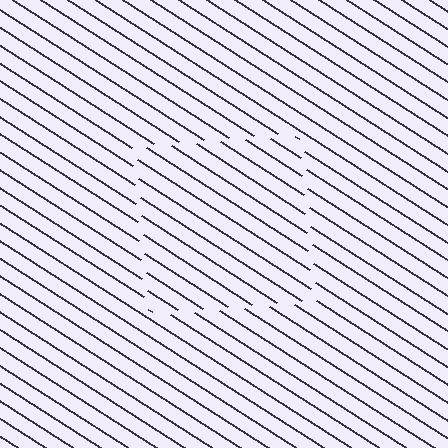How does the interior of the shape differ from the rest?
The interior of the shape contains the same grating, shifted by half a period — the contour is defined by the phase discontinuity where line-ends from the inner and outer gratings abut.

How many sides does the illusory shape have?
4 sides — the line-ends trace a square.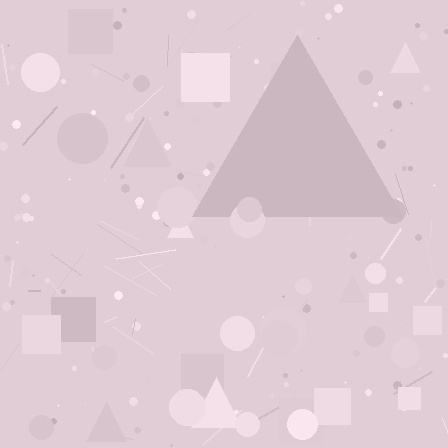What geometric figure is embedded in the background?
A triangle is embedded in the background.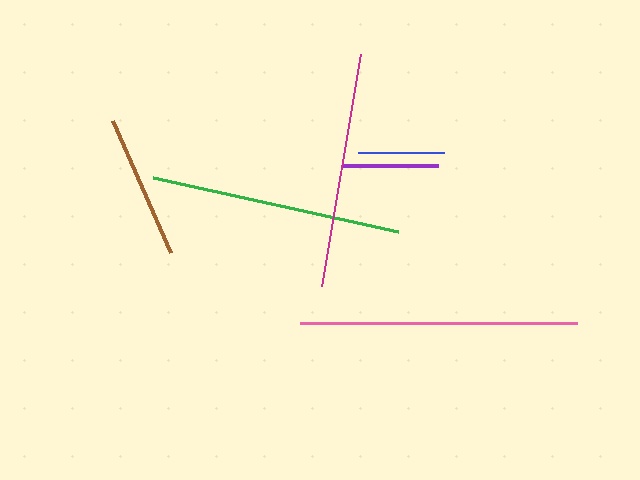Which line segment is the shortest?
The blue line is the shortest at approximately 86 pixels.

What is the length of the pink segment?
The pink segment is approximately 277 pixels long.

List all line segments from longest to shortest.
From longest to shortest: pink, green, magenta, brown, purple, blue.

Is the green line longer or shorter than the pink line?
The pink line is longer than the green line.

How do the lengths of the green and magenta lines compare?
The green and magenta lines are approximately the same length.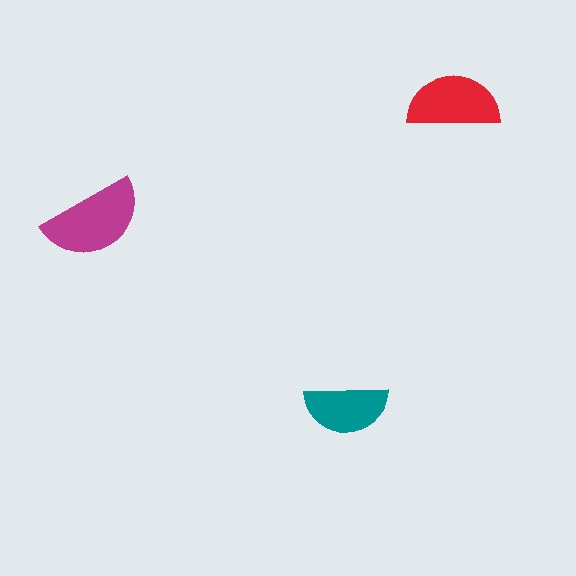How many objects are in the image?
There are 3 objects in the image.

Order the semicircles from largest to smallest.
the magenta one, the red one, the teal one.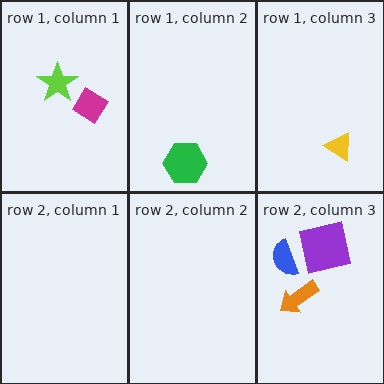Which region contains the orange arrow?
The row 2, column 3 region.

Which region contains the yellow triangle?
The row 1, column 3 region.